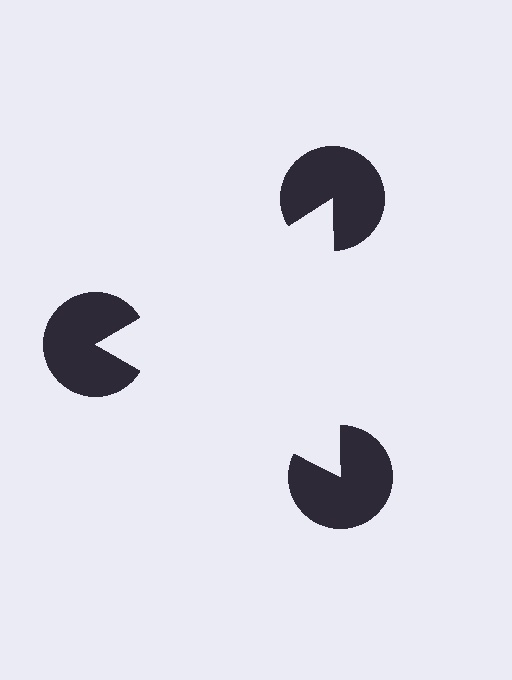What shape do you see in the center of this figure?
An illusory triangle — its edges are inferred from the aligned wedge cuts in the pac-man discs, not physically drawn.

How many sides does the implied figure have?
3 sides.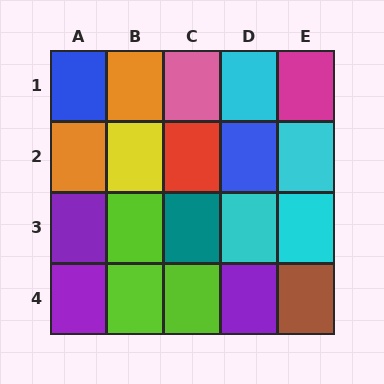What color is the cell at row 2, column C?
Red.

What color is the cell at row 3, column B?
Lime.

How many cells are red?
1 cell is red.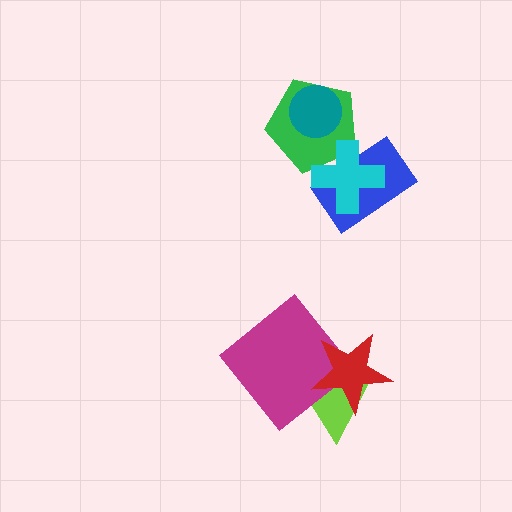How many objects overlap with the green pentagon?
3 objects overlap with the green pentagon.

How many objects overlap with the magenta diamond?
2 objects overlap with the magenta diamond.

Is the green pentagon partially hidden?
Yes, it is partially covered by another shape.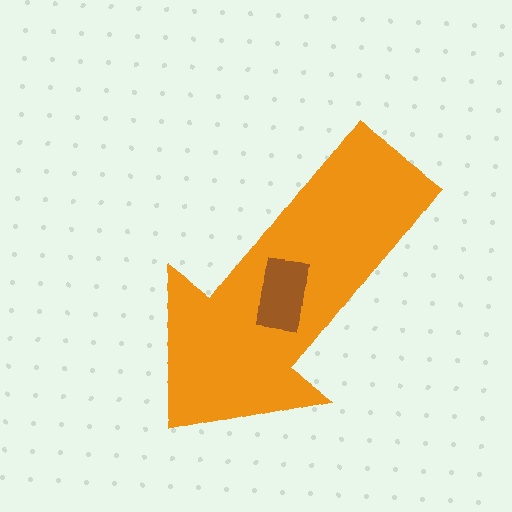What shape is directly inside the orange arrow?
The brown rectangle.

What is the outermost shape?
The orange arrow.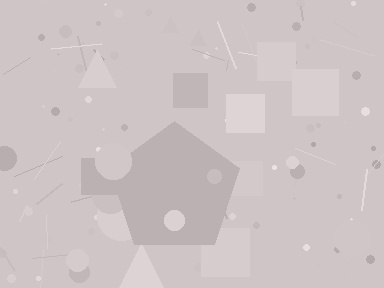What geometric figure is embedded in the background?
A pentagon is embedded in the background.